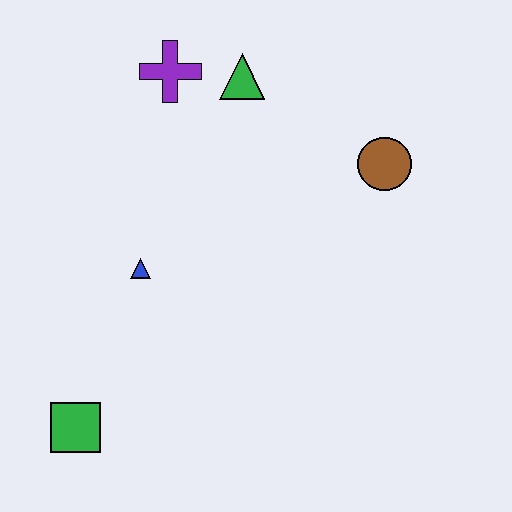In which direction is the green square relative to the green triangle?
The green square is below the green triangle.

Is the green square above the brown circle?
No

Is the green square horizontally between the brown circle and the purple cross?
No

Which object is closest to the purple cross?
The green triangle is closest to the purple cross.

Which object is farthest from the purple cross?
The green square is farthest from the purple cross.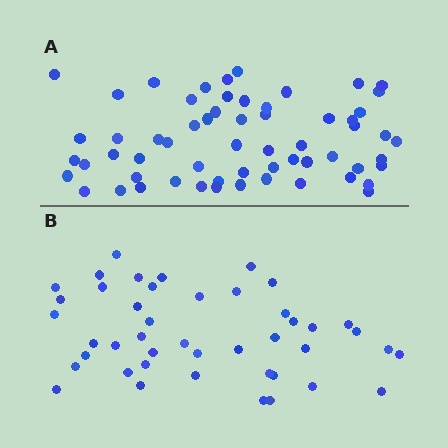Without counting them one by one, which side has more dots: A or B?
Region A (the top region) has more dots.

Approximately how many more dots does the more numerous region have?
Region A has approximately 15 more dots than region B.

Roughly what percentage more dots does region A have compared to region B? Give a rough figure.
About 35% more.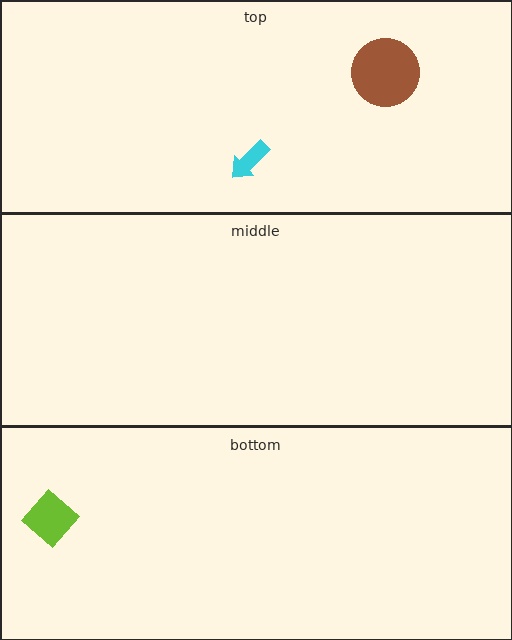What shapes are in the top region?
The brown circle, the cyan arrow.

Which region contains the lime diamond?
The bottom region.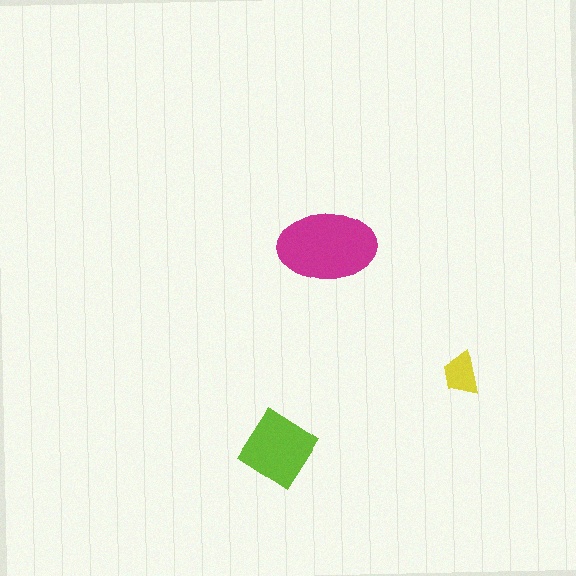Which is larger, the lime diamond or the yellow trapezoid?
The lime diamond.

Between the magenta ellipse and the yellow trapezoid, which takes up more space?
The magenta ellipse.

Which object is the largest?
The magenta ellipse.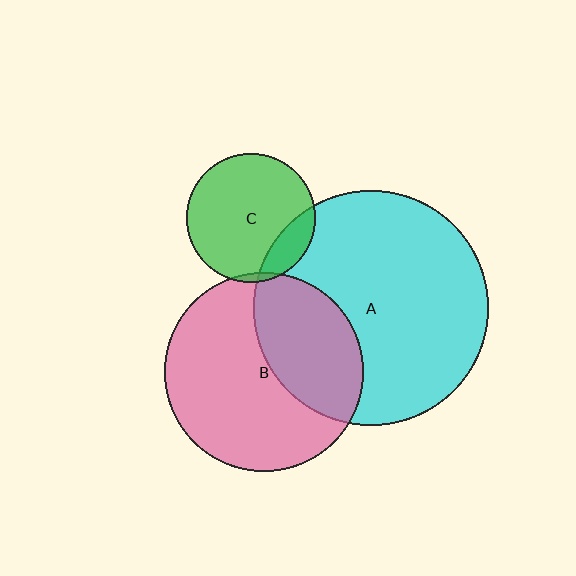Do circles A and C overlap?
Yes.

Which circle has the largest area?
Circle A (cyan).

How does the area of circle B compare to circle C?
Approximately 2.4 times.